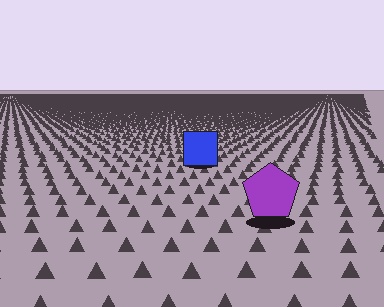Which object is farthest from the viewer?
The blue square is farthest from the viewer. It appears smaller and the ground texture around it is denser.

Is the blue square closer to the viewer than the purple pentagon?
No. The purple pentagon is closer — you can tell from the texture gradient: the ground texture is coarser near it.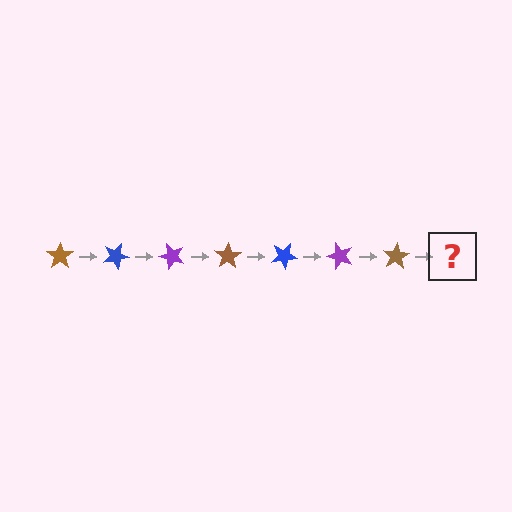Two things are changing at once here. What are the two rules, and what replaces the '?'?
The two rules are that it rotates 25 degrees each step and the color cycles through brown, blue, and purple. The '?' should be a blue star, rotated 175 degrees from the start.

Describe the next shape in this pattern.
It should be a blue star, rotated 175 degrees from the start.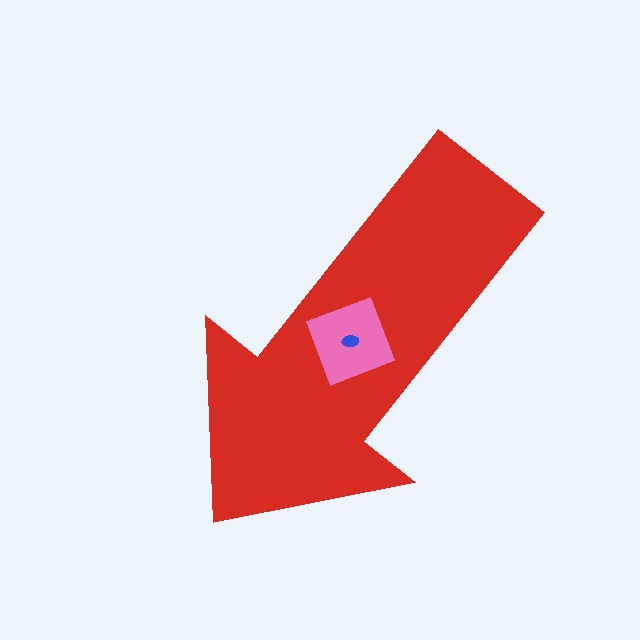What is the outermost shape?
The red arrow.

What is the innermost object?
The blue ellipse.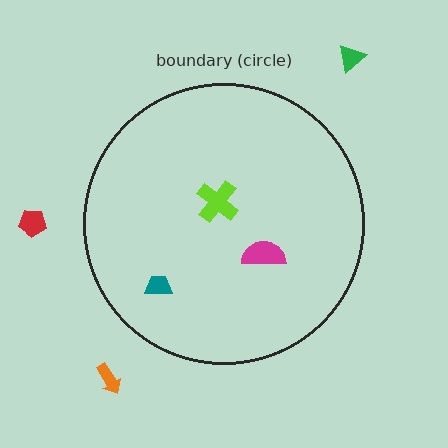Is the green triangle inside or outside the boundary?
Outside.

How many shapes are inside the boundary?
3 inside, 3 outside.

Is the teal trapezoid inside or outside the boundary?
Inside.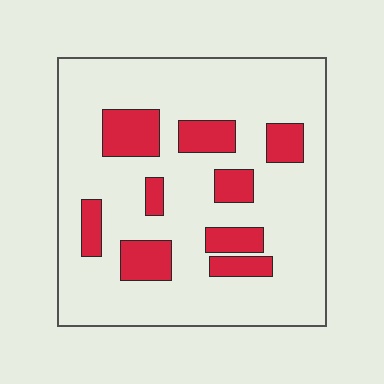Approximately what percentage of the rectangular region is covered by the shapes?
Approximately 20%.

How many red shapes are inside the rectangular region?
9.